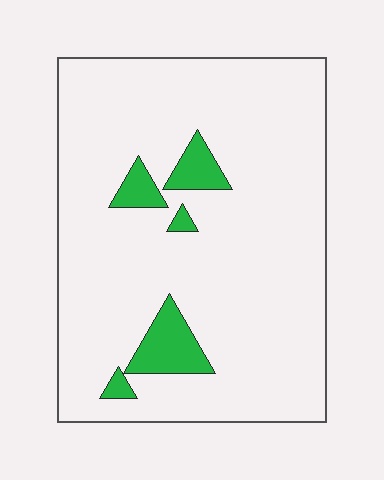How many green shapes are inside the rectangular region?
5.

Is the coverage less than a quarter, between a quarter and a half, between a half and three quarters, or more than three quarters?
Less than a quarter.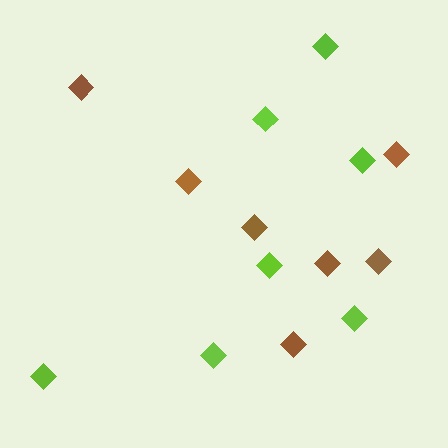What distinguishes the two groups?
There are 2 groups: one group of lime diamonds (7) and one group of brown diamonds (7).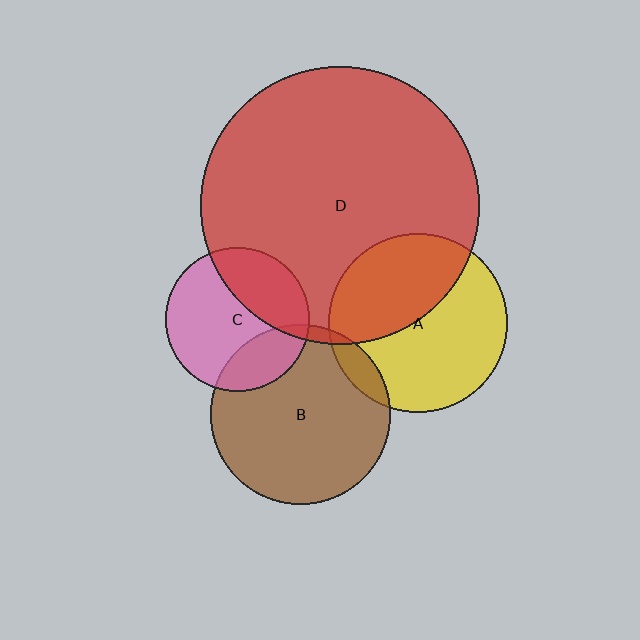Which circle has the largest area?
Circle D (red).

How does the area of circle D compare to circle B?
Approximately 2.4 times.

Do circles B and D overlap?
Yes.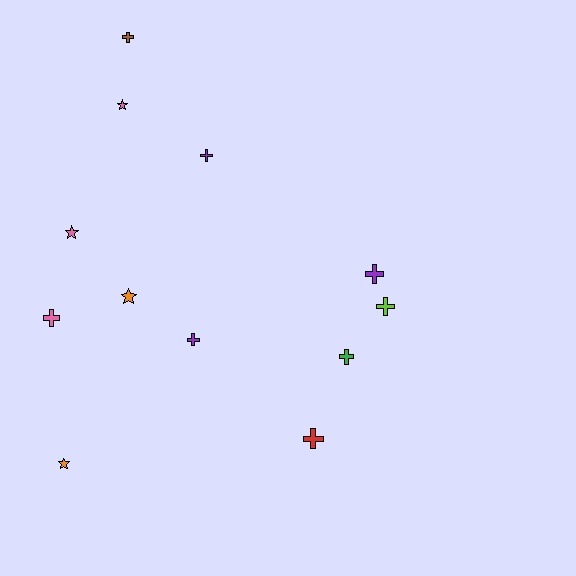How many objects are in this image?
There are 12 objects.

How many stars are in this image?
There are 4 stars.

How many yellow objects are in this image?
There are no yellow objects.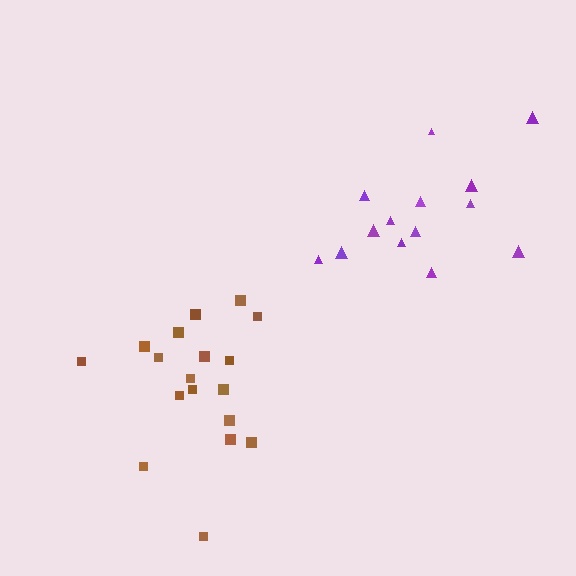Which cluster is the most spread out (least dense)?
Purple.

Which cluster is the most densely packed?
Brown.